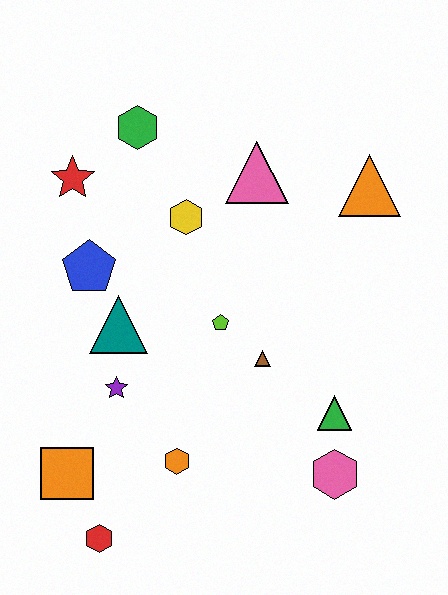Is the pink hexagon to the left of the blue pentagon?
No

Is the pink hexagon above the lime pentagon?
No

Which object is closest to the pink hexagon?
The green triangle is closest to the pink hexagon.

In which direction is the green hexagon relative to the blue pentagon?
The green hexagon is above the blue pentagon.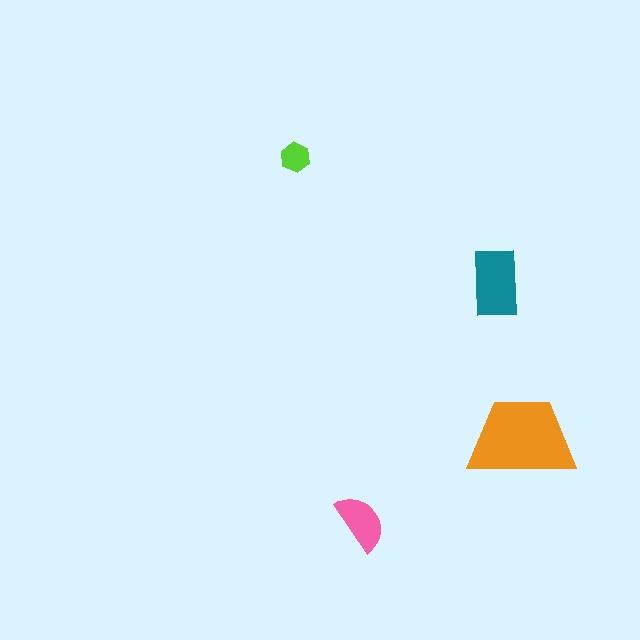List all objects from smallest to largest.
The lime hexagon, the pink semicircle, the teal rectangle, the orange trapezoid.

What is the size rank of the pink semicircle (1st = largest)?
3rd.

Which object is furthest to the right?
The orange trapezoid is rightmost.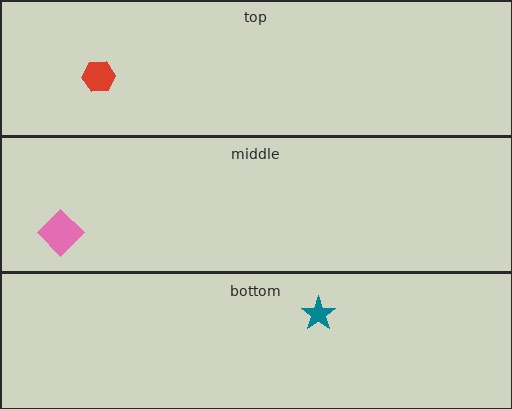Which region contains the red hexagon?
The top region.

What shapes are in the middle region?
The pink diamond.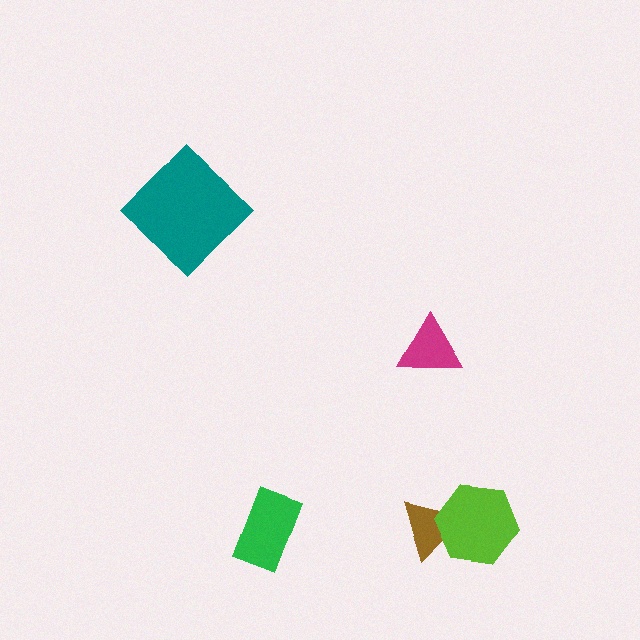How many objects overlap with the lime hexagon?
1 object overlaps with the lime hexagon.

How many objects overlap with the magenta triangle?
0 objects overlap with the magenta triangle.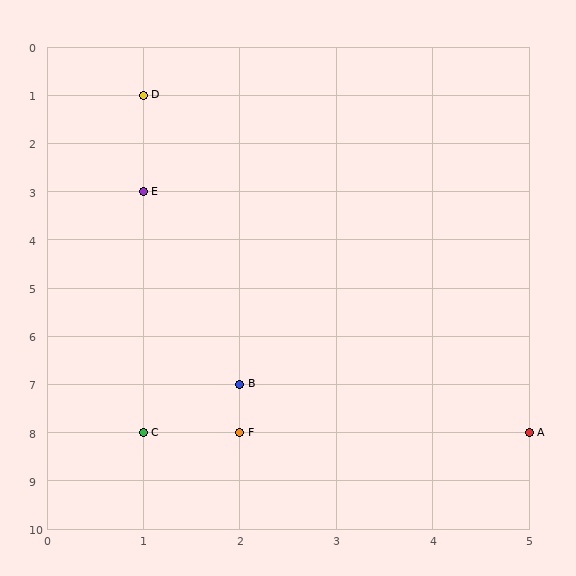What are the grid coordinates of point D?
Point D is at grid coordinates (1, 1).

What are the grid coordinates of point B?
Point B is at grid coordinates (2, 7).